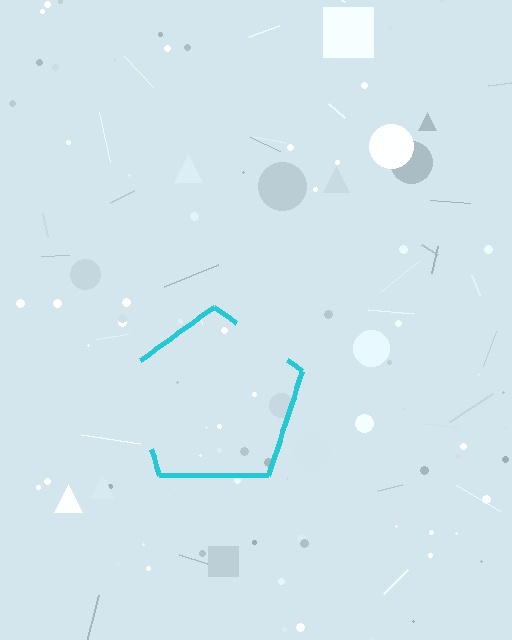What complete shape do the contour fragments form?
The contour fragments form a pentagon.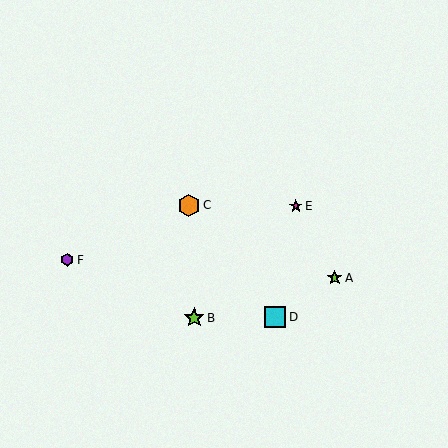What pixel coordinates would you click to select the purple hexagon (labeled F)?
Click at (67, 260) to select the purple hexagon F.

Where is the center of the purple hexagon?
The center of the purple hexagon is at (67, 260).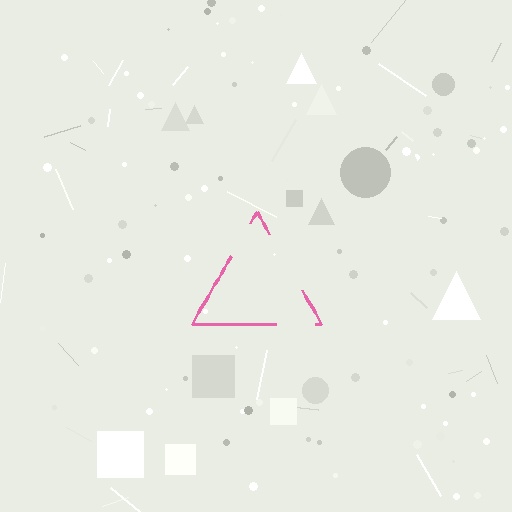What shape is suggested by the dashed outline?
The dashed outline suggests a triangle.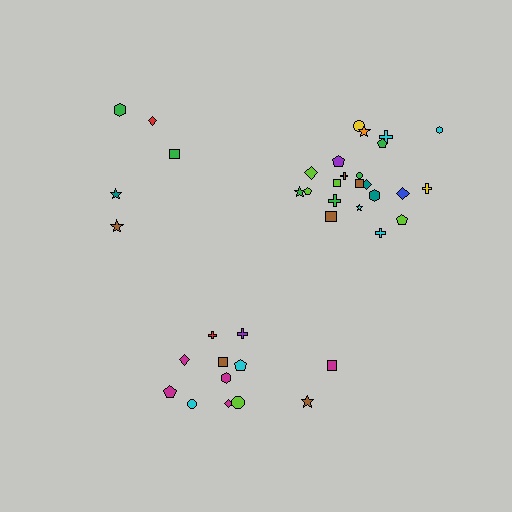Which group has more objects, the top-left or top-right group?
The top-right group.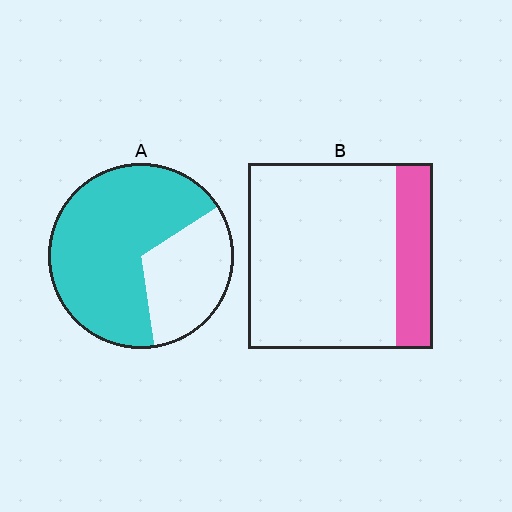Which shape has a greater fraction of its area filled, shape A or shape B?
Shape A.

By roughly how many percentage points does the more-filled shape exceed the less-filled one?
By roughly 50 percentage points (A over B).